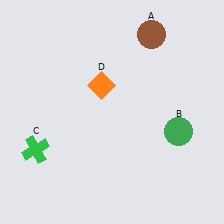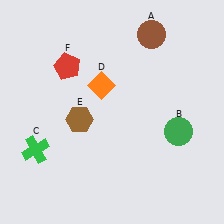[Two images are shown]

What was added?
A brown hexagon (E), a red pentagon (F) were added in Image 2.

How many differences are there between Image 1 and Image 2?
There are 2 differences between the two images.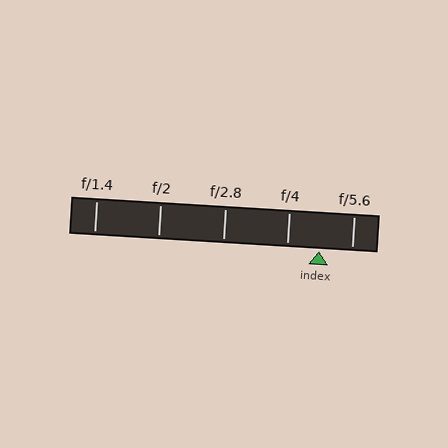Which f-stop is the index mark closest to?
The index mark is closest to f/5.6.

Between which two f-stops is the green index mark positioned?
The index mark is between f/4 and f/5.6.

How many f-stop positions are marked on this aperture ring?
There are 5 f-stop positions marked.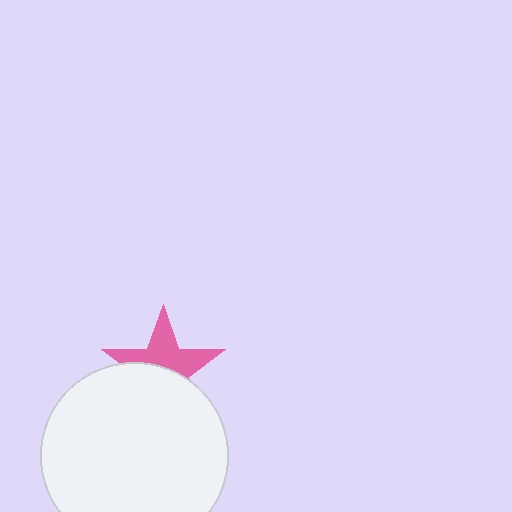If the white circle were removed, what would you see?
You would see the complete pink star.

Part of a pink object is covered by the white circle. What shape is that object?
It is a star.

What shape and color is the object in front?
The object in front is a white circle.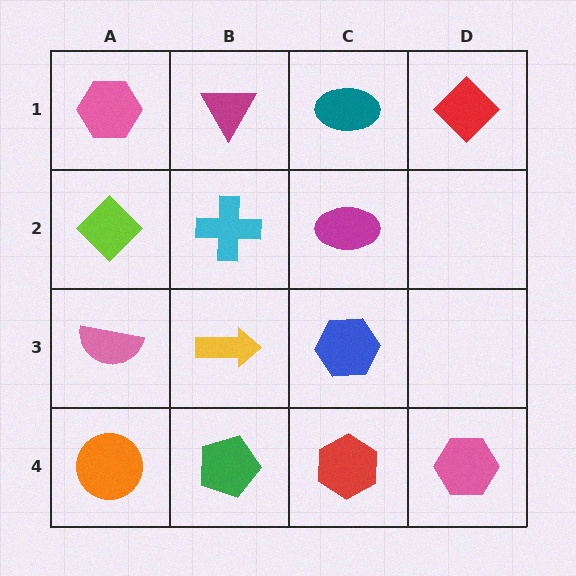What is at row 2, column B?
A cyan cross.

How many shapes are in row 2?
3 shapes.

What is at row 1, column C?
A teal ellipse.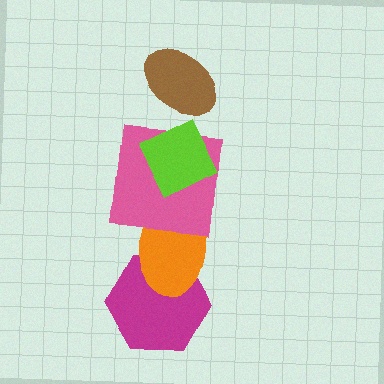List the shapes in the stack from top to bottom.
From top to bottom: the brown ellipse, the lime diamond, the pink square, the orange ellipse, the magenta hexagon.